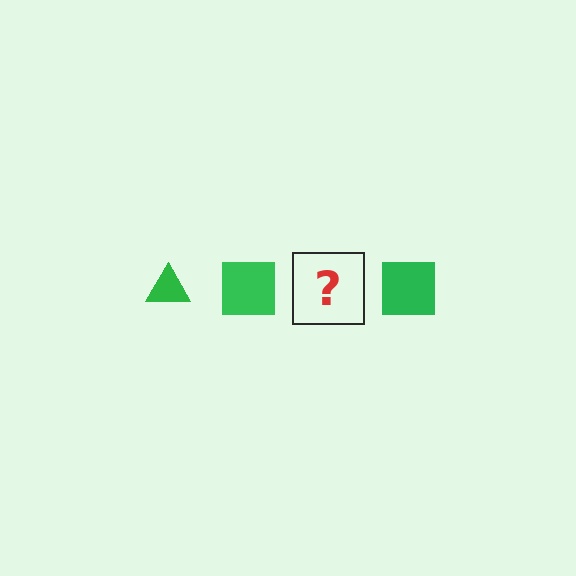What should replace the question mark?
The question mark should be replaced with a green triangle.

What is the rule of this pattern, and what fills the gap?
The rule is that the pattern cycles through triangle, square shapes in green. The gap should be filled with a green triangle.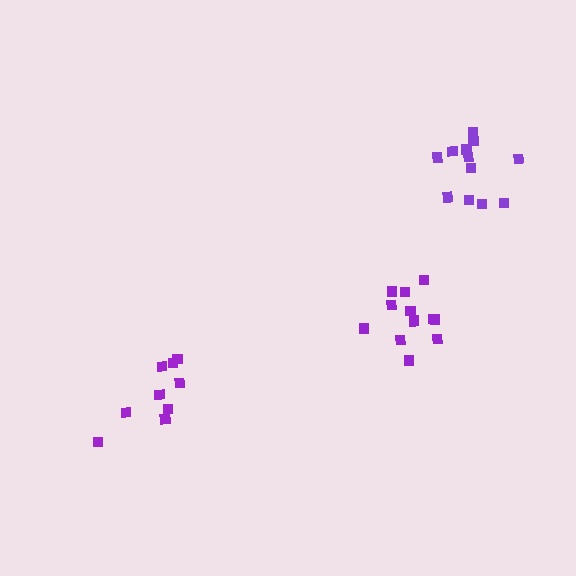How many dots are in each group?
Group 1: 12 dots, Group 2: 9 dots, Group 3: 12 dots (33 total).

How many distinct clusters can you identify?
There are 3 distinct clusters.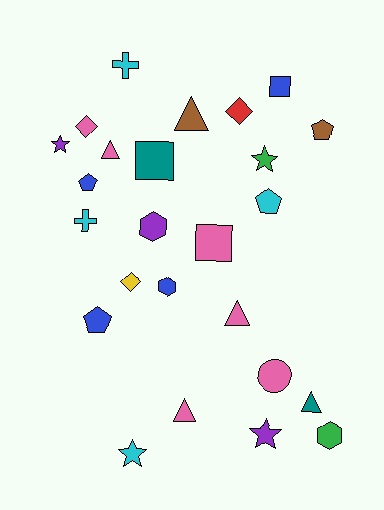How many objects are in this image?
There are 25 objects.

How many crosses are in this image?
There are 2 crosses.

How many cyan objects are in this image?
There are 4 cyan objects.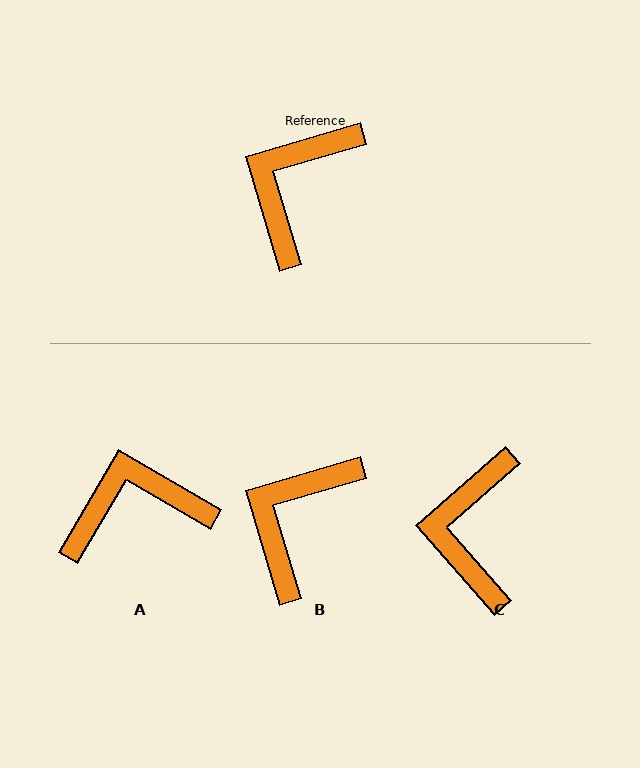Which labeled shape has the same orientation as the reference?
B.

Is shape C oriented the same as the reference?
No, it is off by about 25 degrees.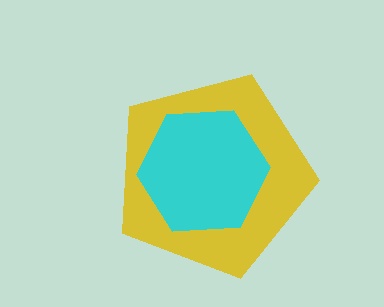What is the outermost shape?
The yellow pentagon.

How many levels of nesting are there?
2.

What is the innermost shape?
The cyan hexagon.